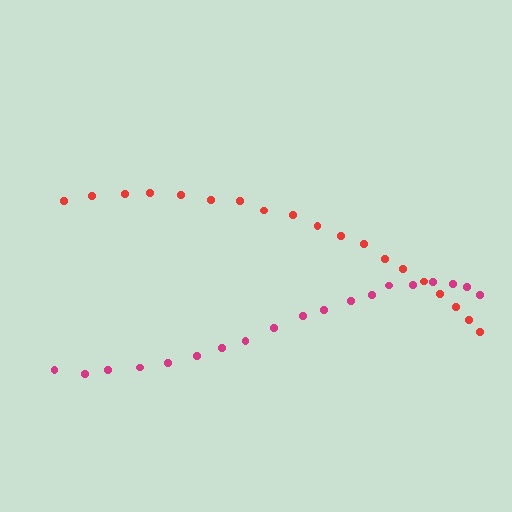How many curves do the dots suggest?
There are 2 distinct paths.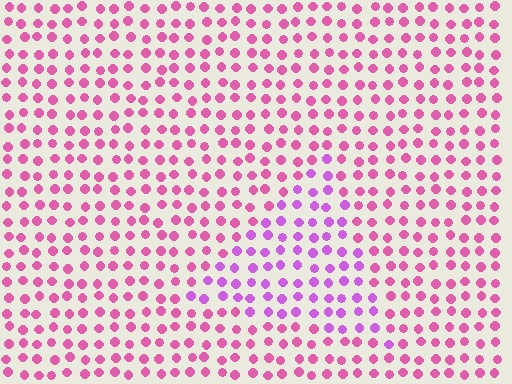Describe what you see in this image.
The image is filled with small pink elements in a uniform arrangement. A triangle-shaped region is visible where the elements are tinted to a slightly different hue, forming a subtle color boundary.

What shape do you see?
I see a triangle.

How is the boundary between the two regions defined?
The boundary is defined purely by a slight shift in hue (about 33 degrees). Spacing, size, and orientation are identical on both sides.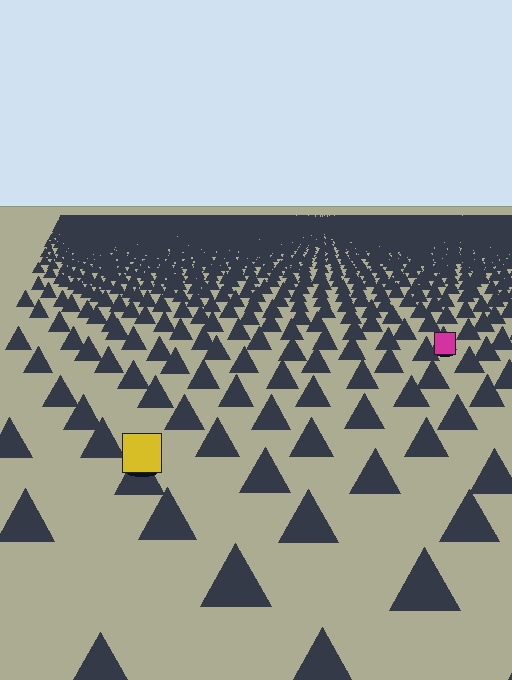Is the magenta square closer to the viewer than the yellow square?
No. The yellow square is closer — you can tell from the texture gradient: the ground texture is coarser near it.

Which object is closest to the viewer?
The yellow square is closest. The texture marks near it are larger and more spread out.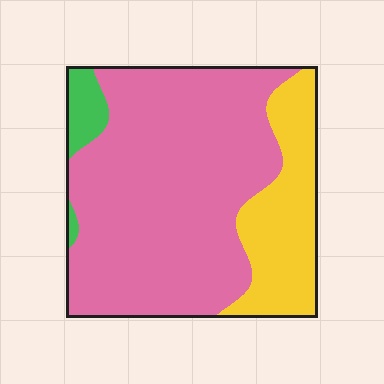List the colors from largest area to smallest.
From largest to smallest: pink, yellow, green.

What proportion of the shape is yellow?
Yellow takes up about one quarter (1/4) of the shape.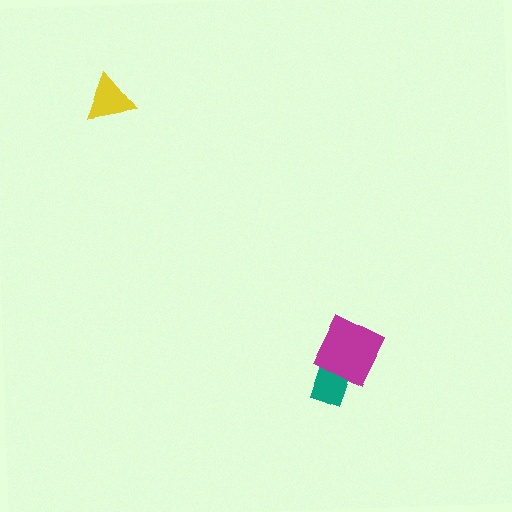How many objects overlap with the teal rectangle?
1 object overlaps with the teal rectangle.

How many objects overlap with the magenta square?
1 object overlaps with the magenta square.